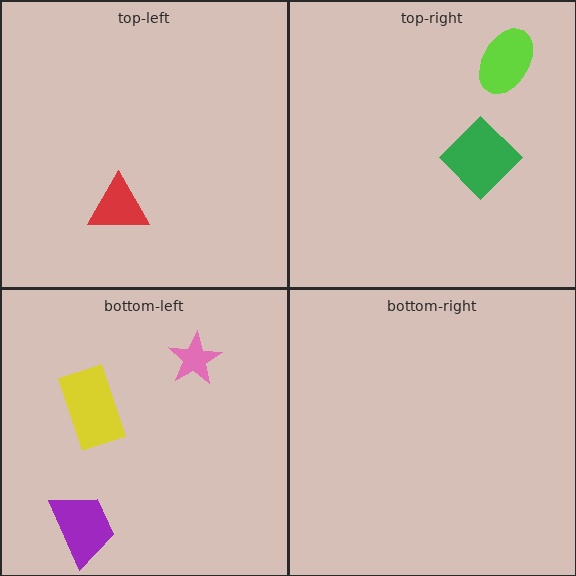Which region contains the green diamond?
The top-right region.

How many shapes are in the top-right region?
2.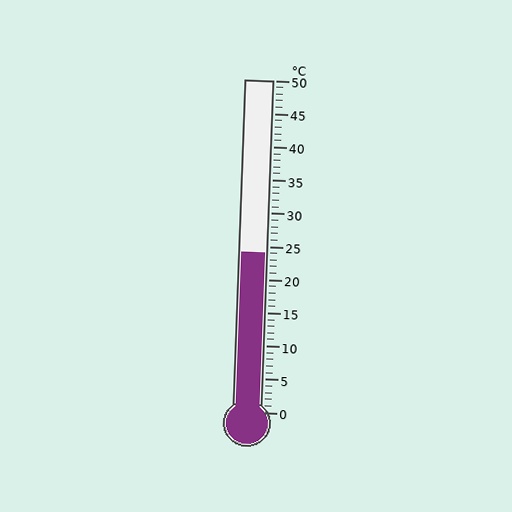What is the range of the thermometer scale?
The thermometer scale ranges from 0°C to 50°C.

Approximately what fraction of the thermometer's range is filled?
The thermometer is filled to approximately 50% of its range.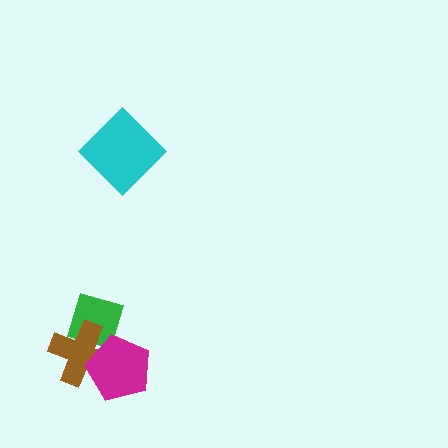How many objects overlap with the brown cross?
2 objects overlap with the brown cross.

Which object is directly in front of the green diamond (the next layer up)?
The brown cross is directly in front of the green diamond.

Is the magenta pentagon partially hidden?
No, no other shape covers it.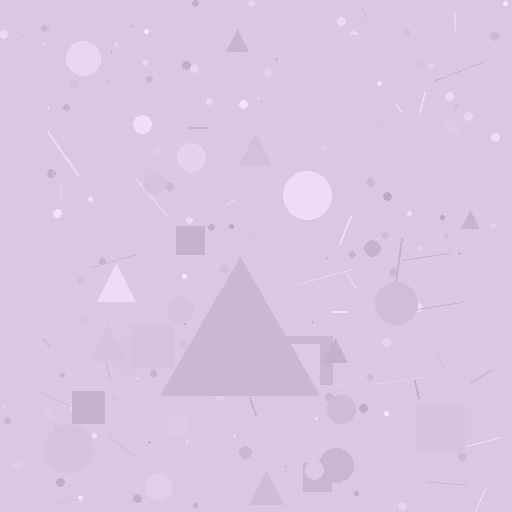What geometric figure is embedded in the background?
A triangle is embedded in the background.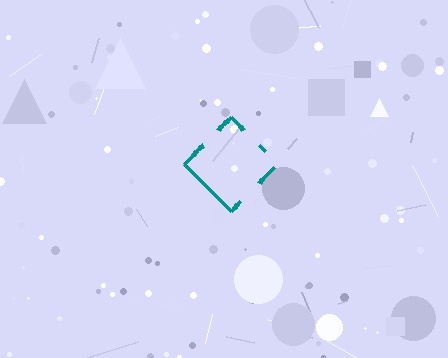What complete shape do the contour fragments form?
The contour fragments form a diamond.